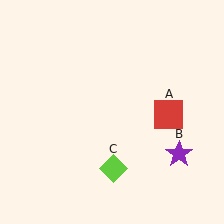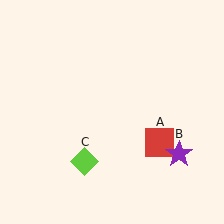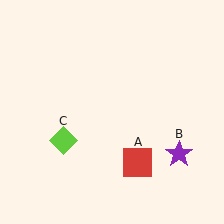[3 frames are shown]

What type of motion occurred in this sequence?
The red square (object A), lime diamond (object C) rotated clockwise around the center of the scene.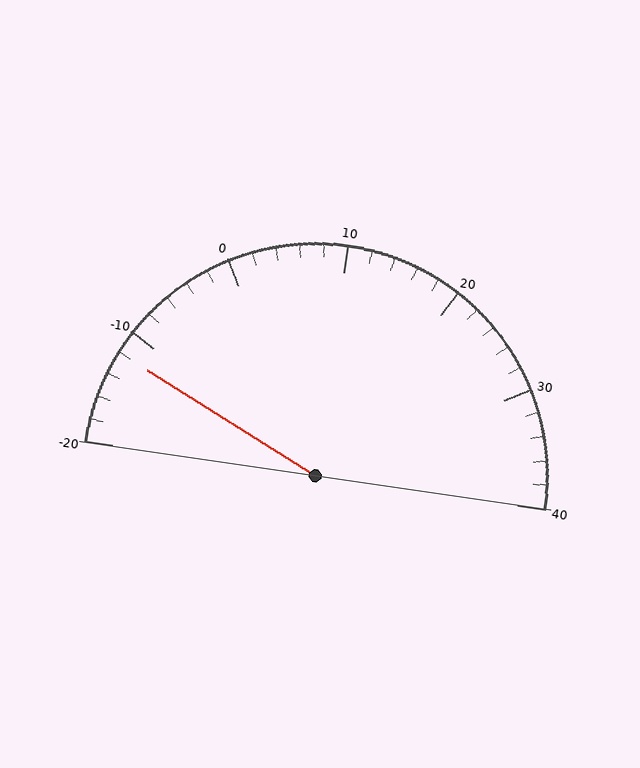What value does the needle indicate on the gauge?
The needle indicates approximately -12.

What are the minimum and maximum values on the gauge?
The gauge ranges from -20 to 40.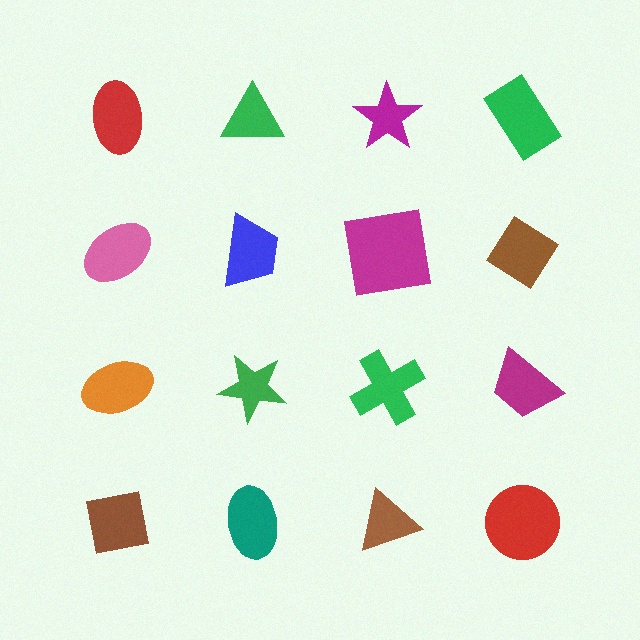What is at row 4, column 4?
A red circle.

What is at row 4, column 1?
A brown square.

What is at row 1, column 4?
A green rectangle.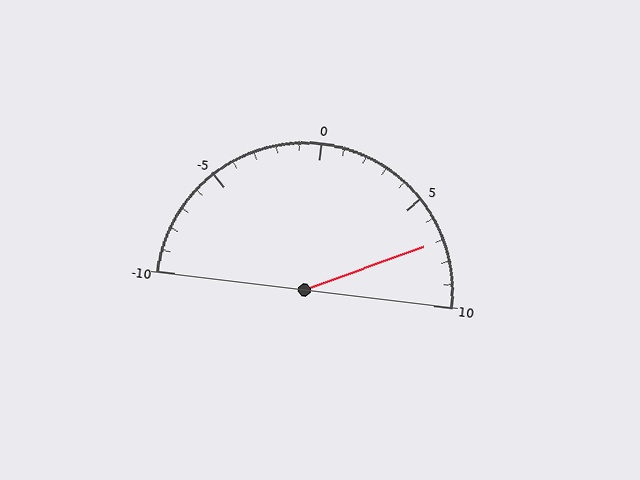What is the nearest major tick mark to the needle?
The nearest major tick mark is 5.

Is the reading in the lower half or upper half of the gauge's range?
The reading is in the upper half of the range (-10 to 10).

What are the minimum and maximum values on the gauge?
The gauge ranges from -10 to 10.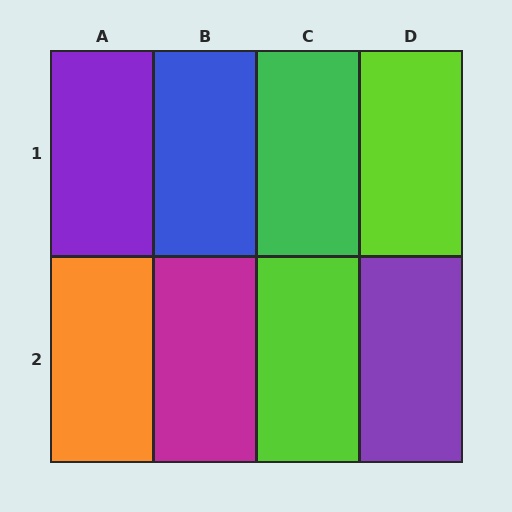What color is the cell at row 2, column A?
Orange.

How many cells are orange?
1 cell is orange.